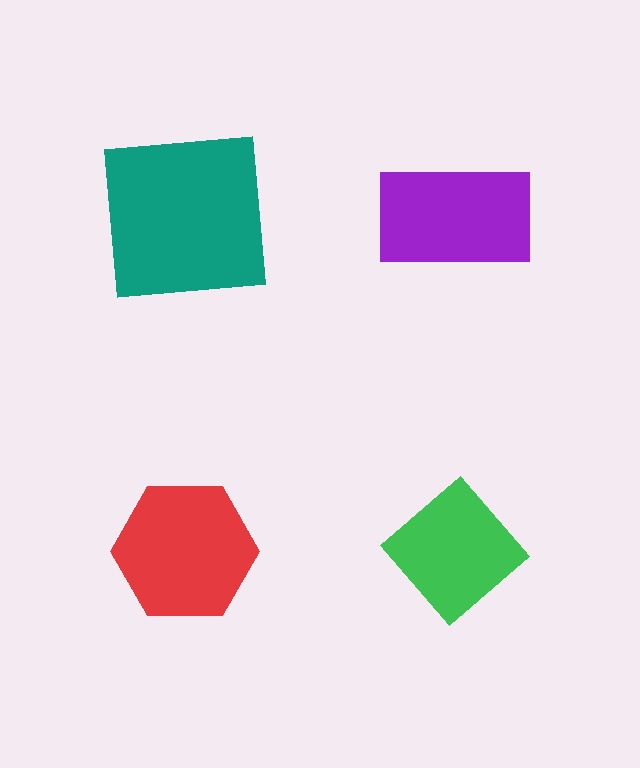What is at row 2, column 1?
A red hexagon.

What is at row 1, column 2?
A purple rectangle.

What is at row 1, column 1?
A teal square.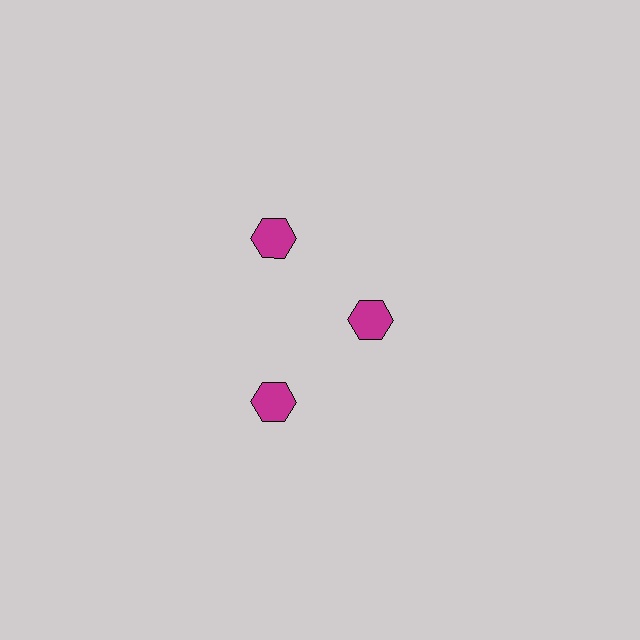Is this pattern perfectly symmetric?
No. The 3 magenta hexagons are arranged in a ring, but one element near the 3 o'clock position is pulled inward toward the center, breaking the 3-fold rotational symmetry.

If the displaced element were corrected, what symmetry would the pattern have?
It would have 3-fold rotational symmetry — the pattern would map onto itself every 120 degrees.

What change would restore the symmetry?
The symmetry would be restored by moving it outward, back onto the ring so that all 3 hexagons sit at equal angles and equal distance from the center.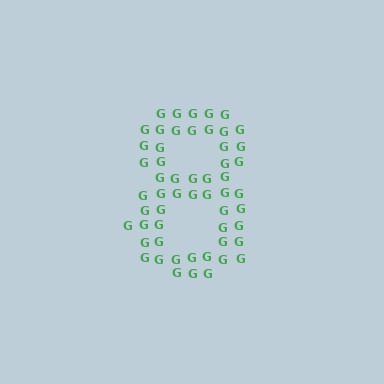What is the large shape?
The large shape is the digit 8.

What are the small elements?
The small elements are letter G's.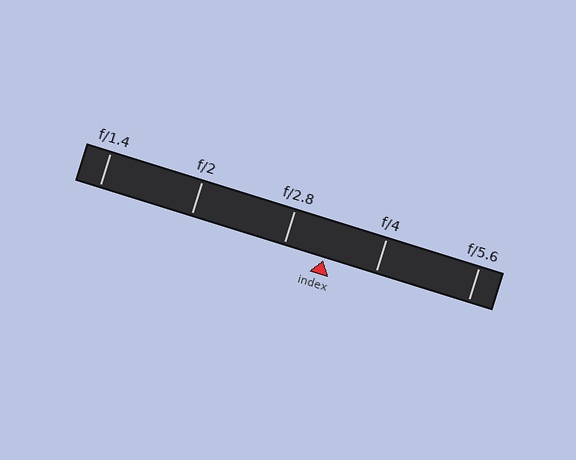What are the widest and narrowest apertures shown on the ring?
The widest aperture shown is f/1.4 and the narrowest is f/5.6.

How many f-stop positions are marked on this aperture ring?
There are 5 f-stop positions marked.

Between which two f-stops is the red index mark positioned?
The index mark is between f/2.8 and f/4.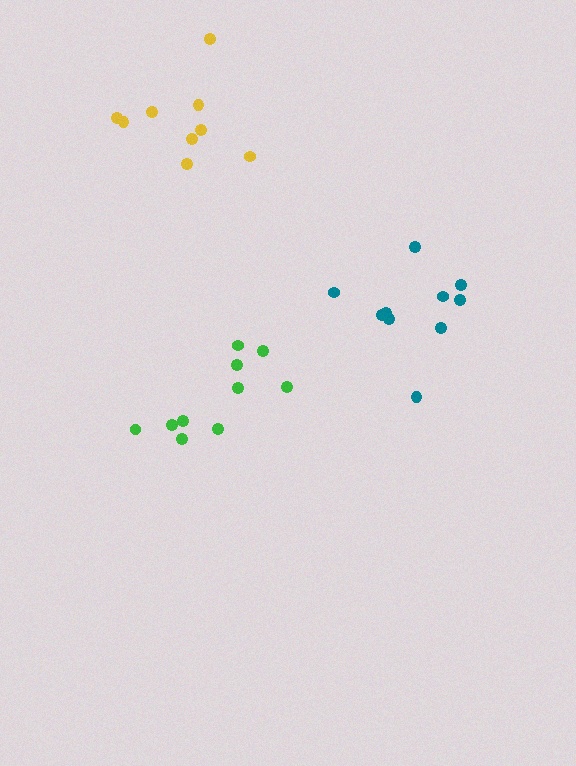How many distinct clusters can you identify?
There are 3 distinct clusters.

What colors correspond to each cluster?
The clusters are colored: yellow, teal, green.